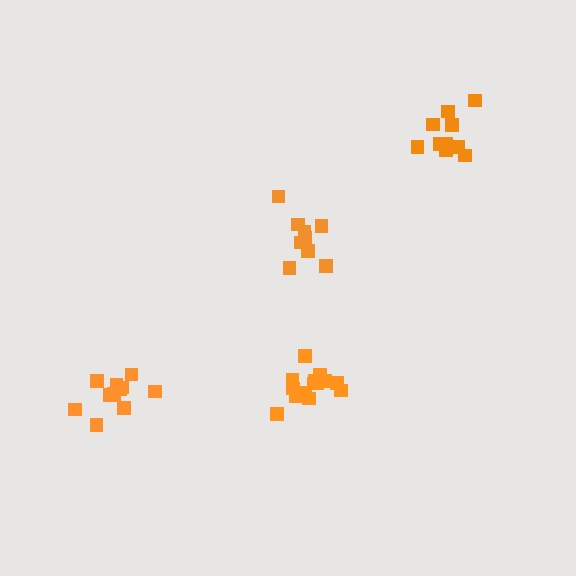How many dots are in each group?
Group 1: 15 dots, Group 2: 12 dots, Group 3: 9 dots, Group 4: 10 dots (46 total).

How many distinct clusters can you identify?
There are 4 distinct clusters.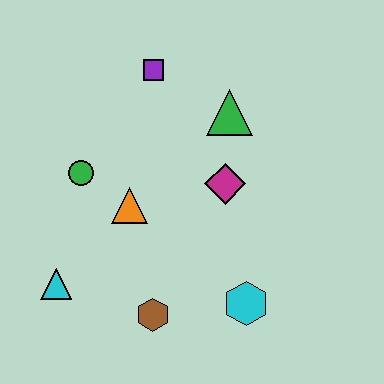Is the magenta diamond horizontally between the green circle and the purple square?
No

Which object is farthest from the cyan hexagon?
The purple square is farthest from the cyan hexagon.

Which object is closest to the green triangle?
The magenta diamond is closest to the green triangle.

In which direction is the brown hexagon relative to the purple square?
The brown hexagon is below the purple square.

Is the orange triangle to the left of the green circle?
No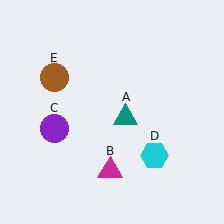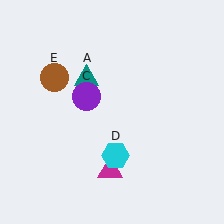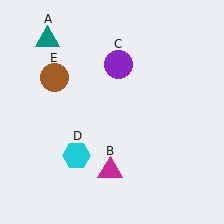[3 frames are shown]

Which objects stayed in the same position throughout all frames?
Magenta triangle (object B) and brown circle (object E) remained stationary.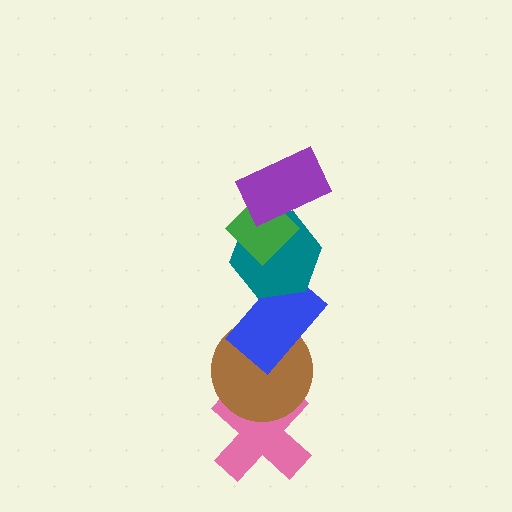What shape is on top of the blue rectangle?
The teal hexagon is on top of the blue rectangle.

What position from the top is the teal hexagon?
The teal hexagon is 3rd from the top.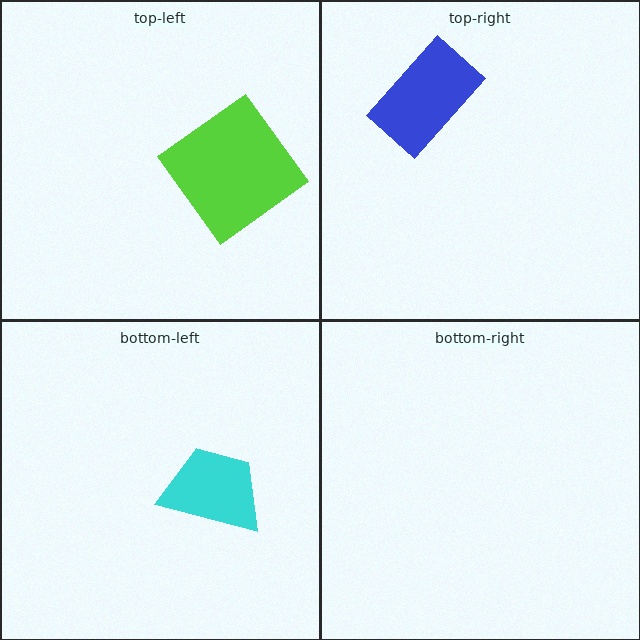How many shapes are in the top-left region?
1.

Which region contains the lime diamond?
The top-left region.